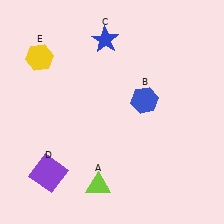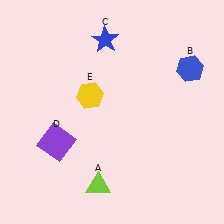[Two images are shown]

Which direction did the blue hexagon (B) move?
The blue hexagon (B) moved right.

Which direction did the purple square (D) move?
The purple square (D) moved up.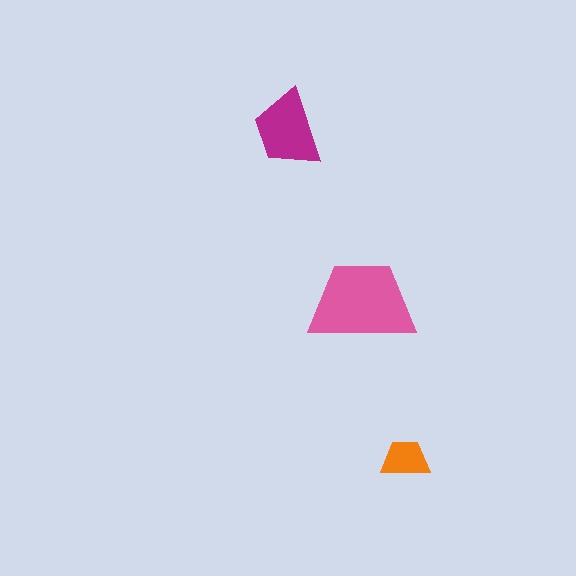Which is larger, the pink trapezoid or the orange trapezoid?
The pink one.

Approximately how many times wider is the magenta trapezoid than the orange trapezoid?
About 1.5 times wider.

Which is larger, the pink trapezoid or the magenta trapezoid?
The pink one.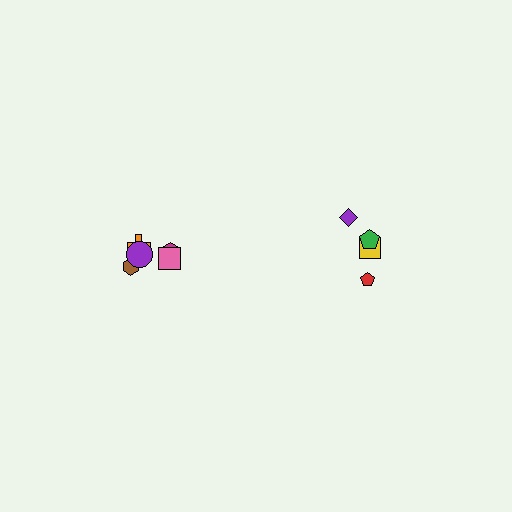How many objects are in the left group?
There are 6 objects.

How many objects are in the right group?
There are 4 objects.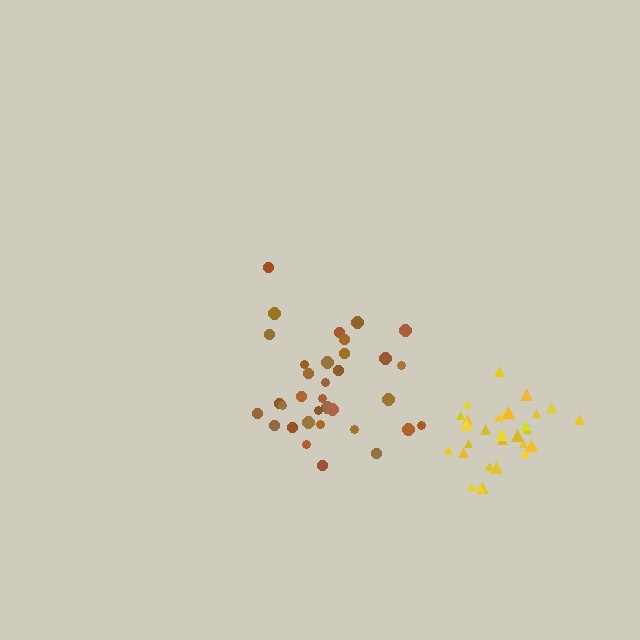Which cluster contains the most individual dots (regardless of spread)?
Brown (35).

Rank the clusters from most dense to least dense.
yellow, brown.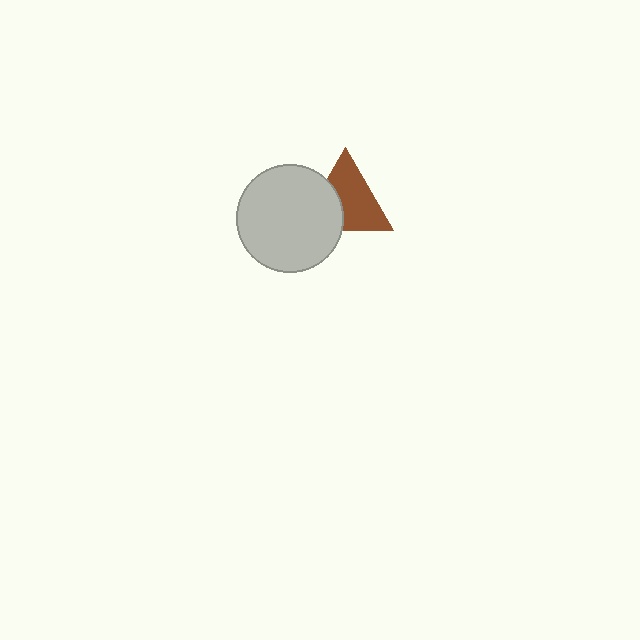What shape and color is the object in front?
The object in front is a light gray circle.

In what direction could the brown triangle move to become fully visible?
The brown triangle could move right. That would shift it out from behind the light gray circle entirely.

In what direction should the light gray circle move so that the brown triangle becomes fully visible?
The light gray circle should move left. That is the shortest direction to clear the overlap and leave the brown triangle fully visible.